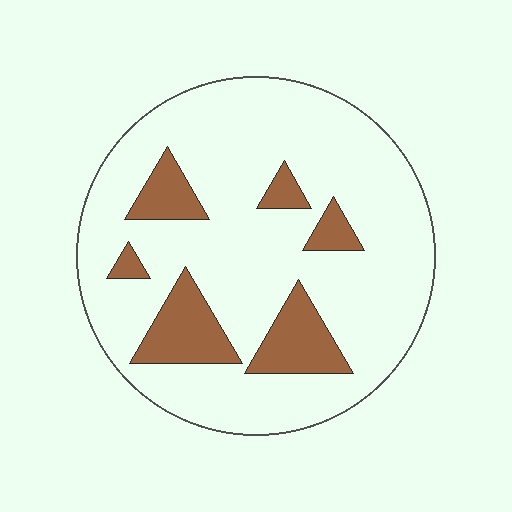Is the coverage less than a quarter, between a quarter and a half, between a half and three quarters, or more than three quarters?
Less than a quarter.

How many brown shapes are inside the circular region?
6.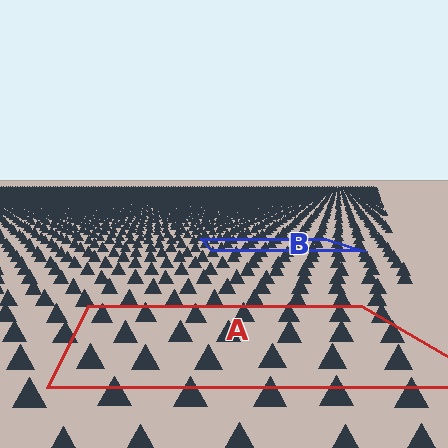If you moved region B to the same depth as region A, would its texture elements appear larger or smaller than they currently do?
They would appear larger. At a closer depth, the same texture elements are projected at a bigger on-screen size.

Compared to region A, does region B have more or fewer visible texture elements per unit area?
Region B has more texture elements per unit area — they are packed more densely because it is farther away.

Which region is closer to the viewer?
Region A is closer. The texture elements there are larger and more spread out.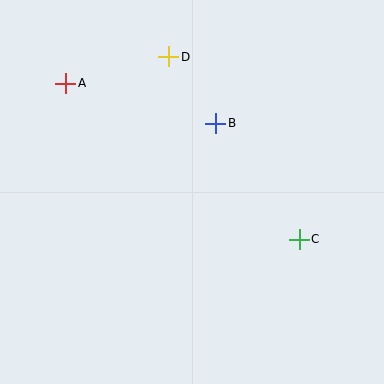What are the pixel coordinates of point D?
Point D is at (169, 57).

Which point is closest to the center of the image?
Point B at (216, 123) is closest to the center.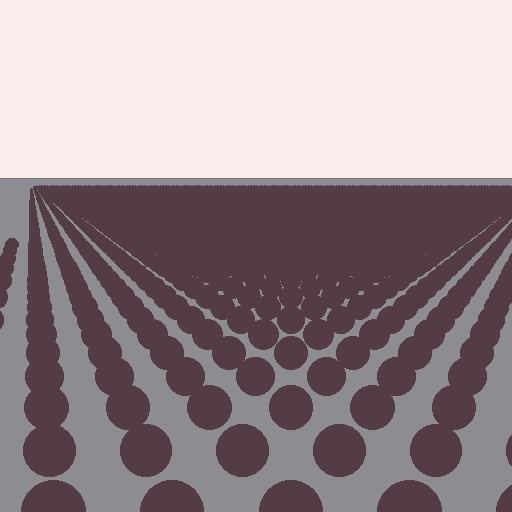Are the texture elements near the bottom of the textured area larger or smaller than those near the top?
Larger. Near the bottom, elements are closer to the viewer and appear at a bigger on-screen size.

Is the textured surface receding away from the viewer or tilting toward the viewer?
The surface is receding away from the viewer. Texture elements get smaller and denser toward the top.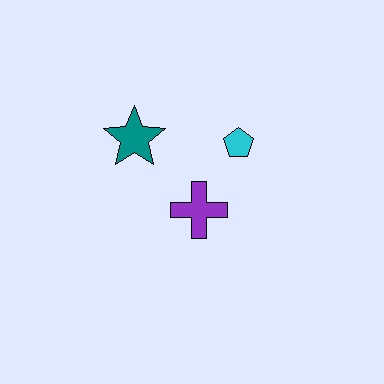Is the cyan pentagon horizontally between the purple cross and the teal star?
No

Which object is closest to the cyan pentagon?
The purple cross is closest to the cyan pentagon.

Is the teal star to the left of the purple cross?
Yes